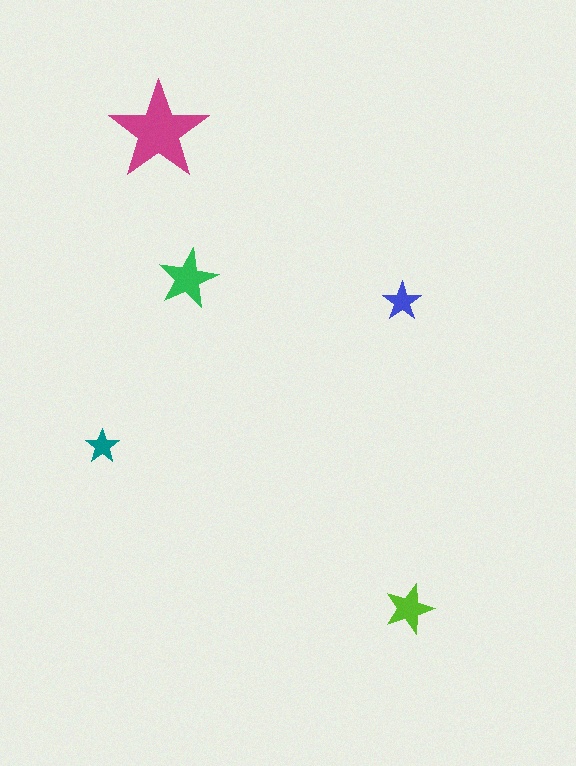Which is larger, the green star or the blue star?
The green one.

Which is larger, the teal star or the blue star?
The blue one.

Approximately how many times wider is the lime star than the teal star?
About 1.5 times wider.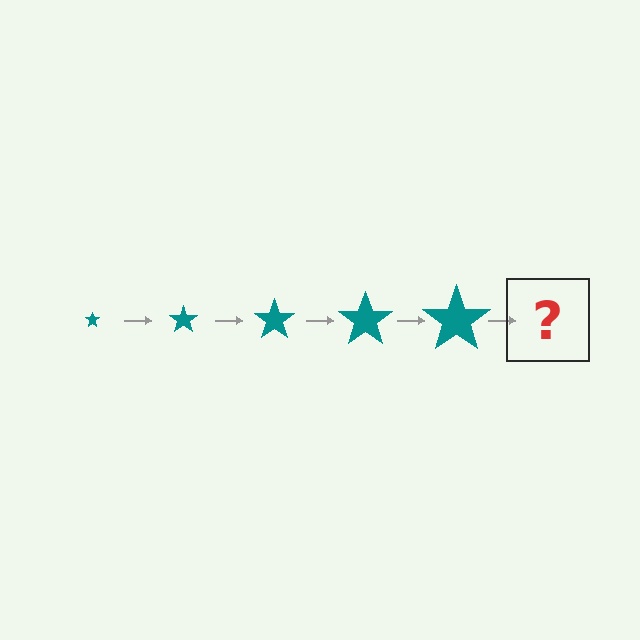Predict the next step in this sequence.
The next step is a teal star, larger than the previous one.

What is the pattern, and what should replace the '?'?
The pattern is that the star gets progressively larger each step. The '?' should be a teal star, larger than the previous one.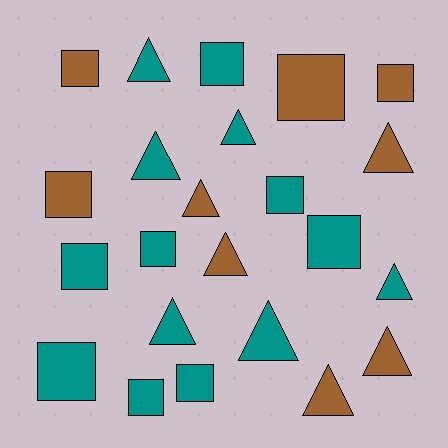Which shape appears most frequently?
Square, with 12 objects.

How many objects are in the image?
There are 23 objects.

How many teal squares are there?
There are 8 teal squares.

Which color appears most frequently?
Teal, with 14 objects.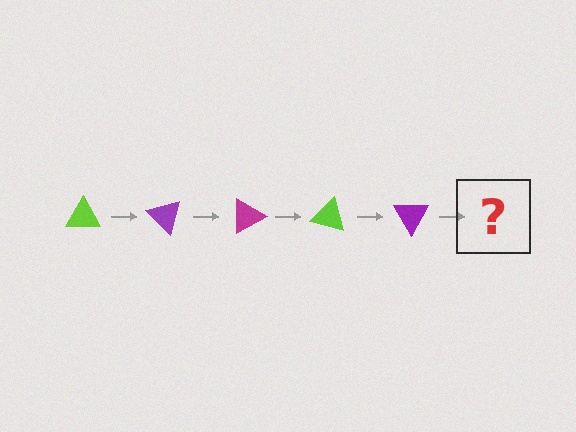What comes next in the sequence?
The next element should be a magenta triangle, rotated 225 degrees from the start.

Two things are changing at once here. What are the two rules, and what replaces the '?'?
The two rules are that it rotates 45 degrees each step and the color cycles through lime, purple, and magenta. The '?' should be a magenta triangle, rotated 225 degrees from the start.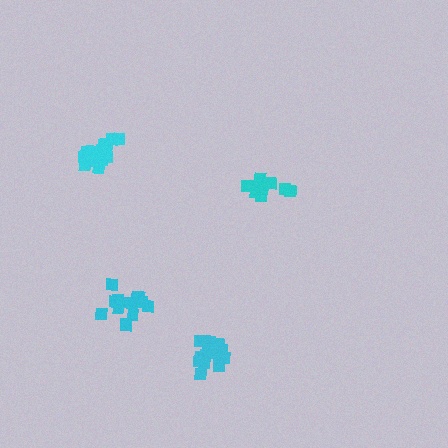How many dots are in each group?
Group 1: 11 dots, Group 2: 14 dots, Group 3: 16 dots, Group 4: 16 dots (57 total).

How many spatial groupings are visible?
There are 4 spatial groupings.